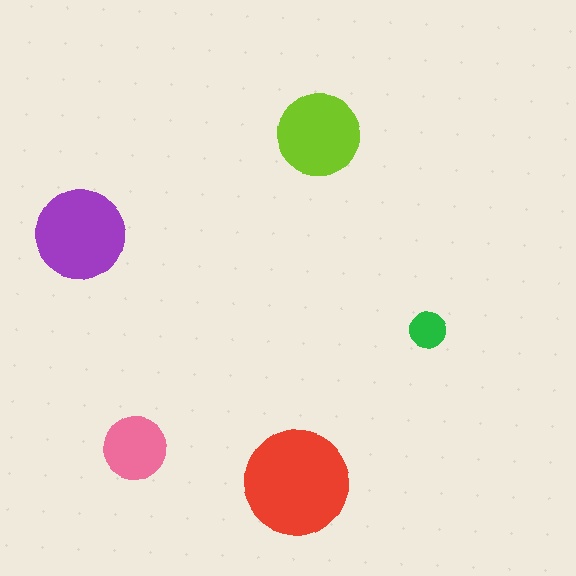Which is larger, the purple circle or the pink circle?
The purple one.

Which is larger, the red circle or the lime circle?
The red one.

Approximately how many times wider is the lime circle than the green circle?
About 2.5 times wider.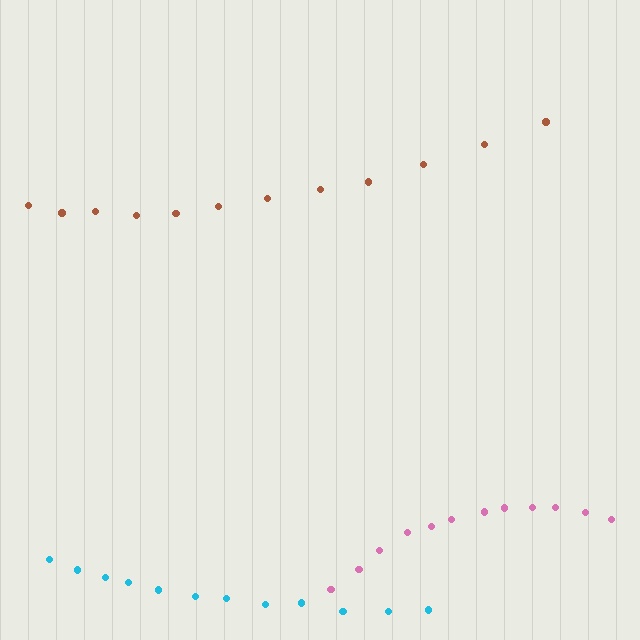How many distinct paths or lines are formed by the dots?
There are 3 distinct paths.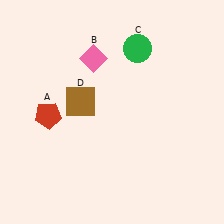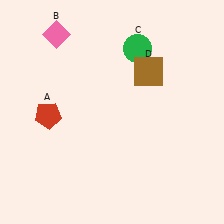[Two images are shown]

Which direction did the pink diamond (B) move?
The pink diamond (B) moved left.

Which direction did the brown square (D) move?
The brown square (D) moved right.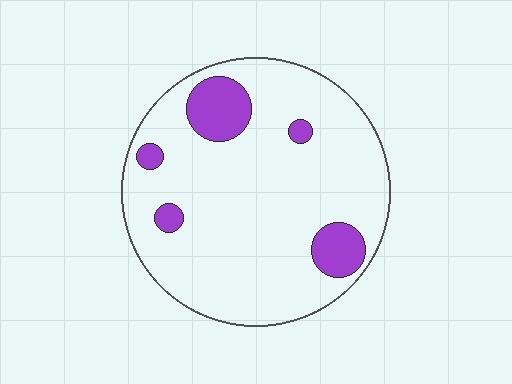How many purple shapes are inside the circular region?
5.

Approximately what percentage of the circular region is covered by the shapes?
Approximately 15%.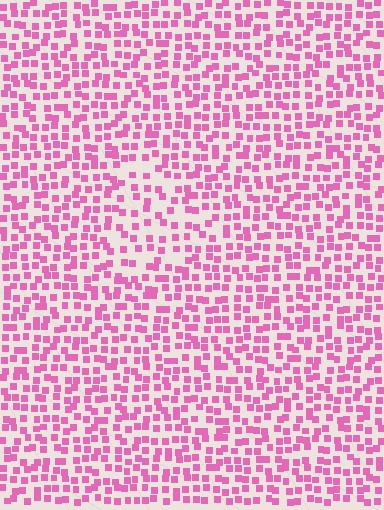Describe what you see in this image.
The image contains small pink elements arranged at two different densities. A triangle-shaped region is visible where the elements are less densely packed than the surrounding area.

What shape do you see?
I see a triangle.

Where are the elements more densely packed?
The elements are more densely packed outside the triangle boundary.